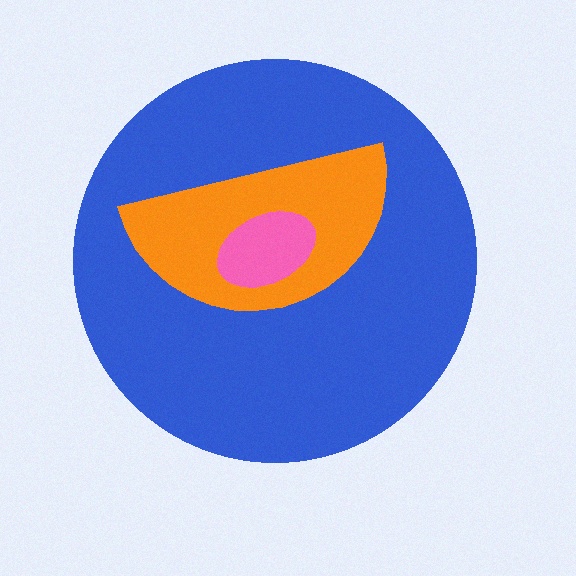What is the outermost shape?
The blue circle.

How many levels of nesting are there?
3.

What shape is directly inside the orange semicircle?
The pink ellipse.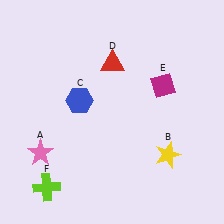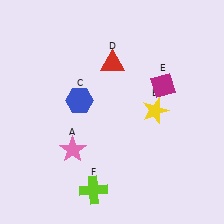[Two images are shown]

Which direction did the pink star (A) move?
The pink star (A) moved right.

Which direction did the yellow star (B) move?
The yellow star (B) moved up.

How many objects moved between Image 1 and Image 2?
3 objects moved between the two images.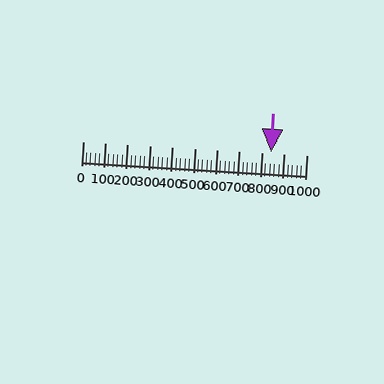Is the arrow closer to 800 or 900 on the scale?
The arrow is closer to 800.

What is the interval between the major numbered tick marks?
The major tick marks are spaced 100 units apart.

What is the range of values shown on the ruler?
The ruler shows values from 0 to 1000.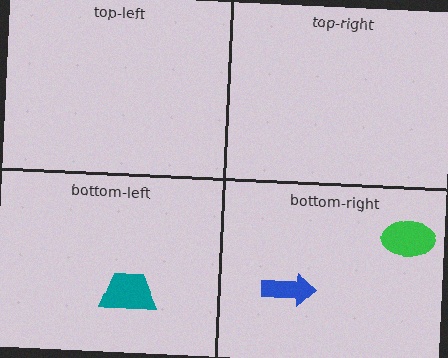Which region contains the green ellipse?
The bottom-right region.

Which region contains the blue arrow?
The bottom-right region.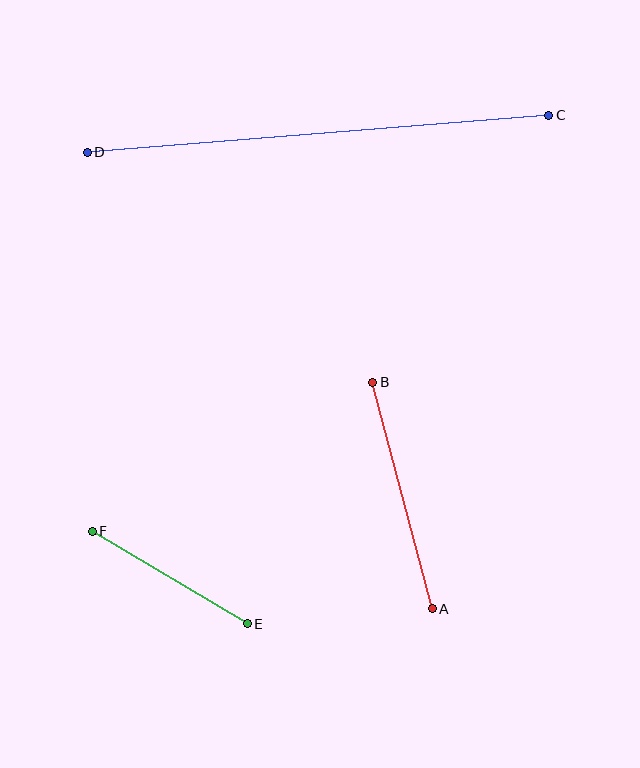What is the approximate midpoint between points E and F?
The midpoint is at approximately (170, 577) pixels.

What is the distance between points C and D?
The distance is approximately 463 pixels.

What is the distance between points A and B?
The distance is approximately 234 pixels.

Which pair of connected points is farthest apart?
Points C and D are farthest apart.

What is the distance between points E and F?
The distance is approximately 180 pixels.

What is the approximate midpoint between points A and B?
The midpoint is at approximately (402, 495) pixels.